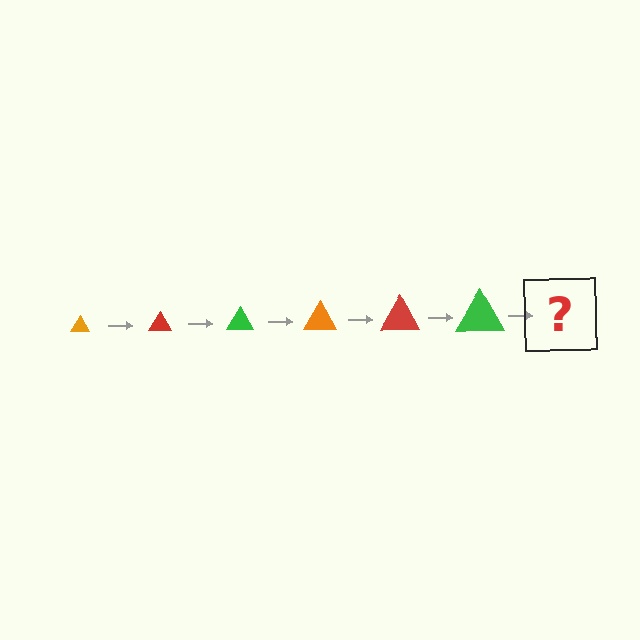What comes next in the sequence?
The next element should be an orange triangle, larger than the previous one.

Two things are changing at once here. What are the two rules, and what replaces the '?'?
The two rules are that the triangle grows larger each step and the color cycles through orange, red, and green. The '?' should be an orange triangle, larger than the previous one.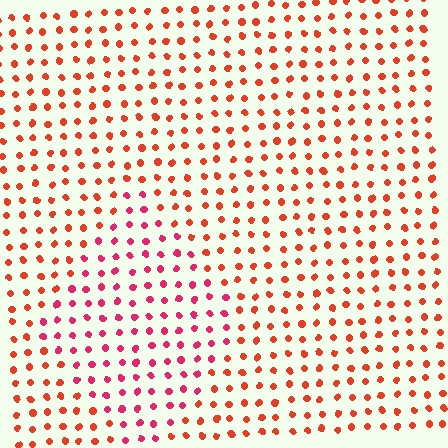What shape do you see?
I see a diamond.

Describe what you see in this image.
The image is filled with small red elements in a uniform arrangement. A diamond-shaped region is visible where the elements are tinted to a slightly different hue, forming a subtle color boundary.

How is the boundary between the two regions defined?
The boundary is defined purely by a slight shift in hue (about 31 degrees). Spacing, size, and orientation are identical on both sides.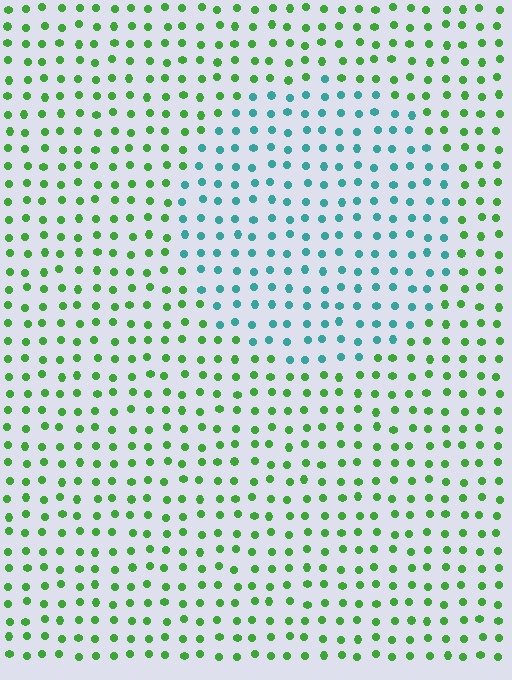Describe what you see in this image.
The image is filled with small green elements in a uniform arrangement. A circle-shaped region is visible where the elements are tinted to a slightly different hue, forming a subtle color boundary.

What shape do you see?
I see a circle.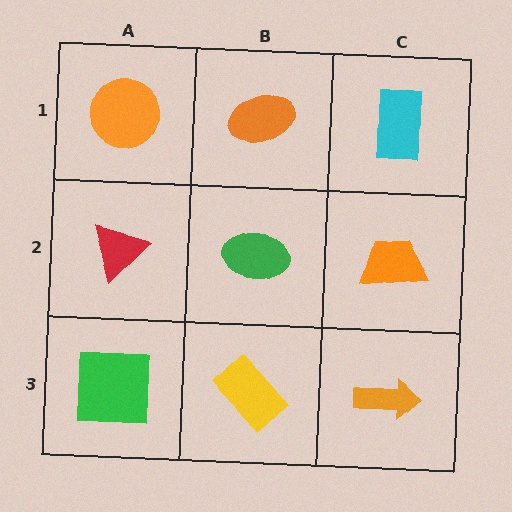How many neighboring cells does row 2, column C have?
3.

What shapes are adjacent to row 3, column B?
A green ellipse (row 2, column B), a green square (row 3, column A), an orange arrow (row 3, column C).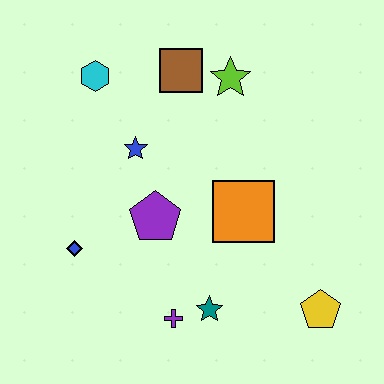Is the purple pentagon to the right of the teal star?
No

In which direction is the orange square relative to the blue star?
The orange square is to the right of the blue star.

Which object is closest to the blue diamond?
The purple pentagon is closest to the blue diamond.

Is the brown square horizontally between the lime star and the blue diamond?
Yes